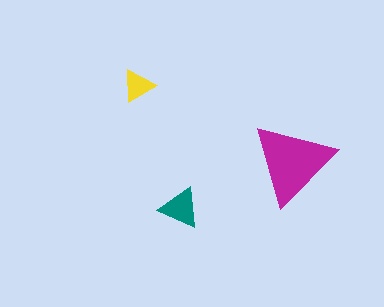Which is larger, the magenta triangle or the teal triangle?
The magenta one.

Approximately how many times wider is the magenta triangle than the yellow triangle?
About 2.5 times wider.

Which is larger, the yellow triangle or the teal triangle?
The teal one.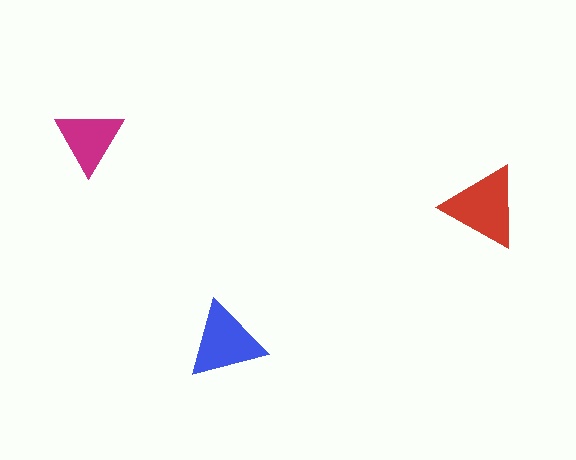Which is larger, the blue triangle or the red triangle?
The red one.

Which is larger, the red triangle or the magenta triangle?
The red one.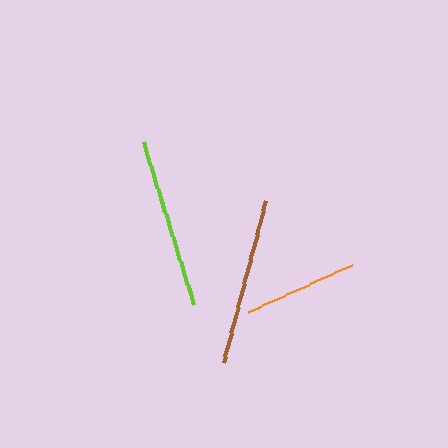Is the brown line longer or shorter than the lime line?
The lime line is longer than the brown line.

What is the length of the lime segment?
The lime segment is approximately 171 pixels long.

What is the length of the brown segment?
The brown segment is approximately 167 pixels long.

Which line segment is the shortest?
The orange line is the shortest at approximately 115 pixels.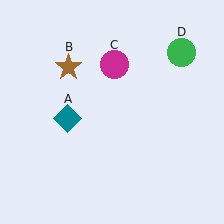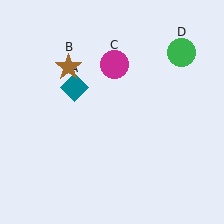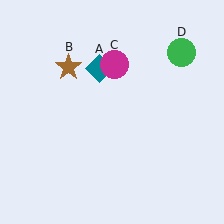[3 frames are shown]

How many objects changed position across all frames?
1 object changed position: teal diamond (object A).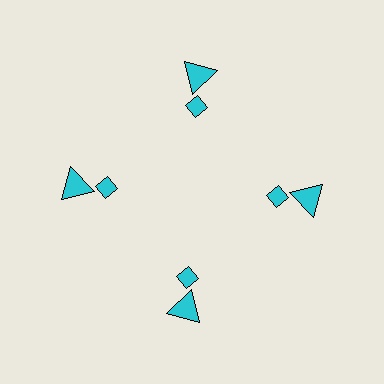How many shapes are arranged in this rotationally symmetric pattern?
There are 8 shapes, arranged in 4 groups of 2.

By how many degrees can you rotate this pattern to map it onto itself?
The pattern maps onto itself every 90 degrees of rotation.